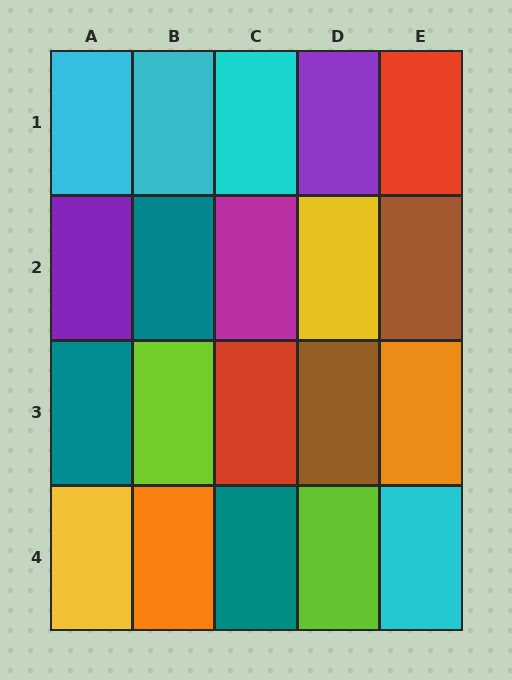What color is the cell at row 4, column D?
Lime.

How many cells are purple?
2 cells are purple.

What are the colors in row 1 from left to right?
Cyan, cyan, cyan, purple, red.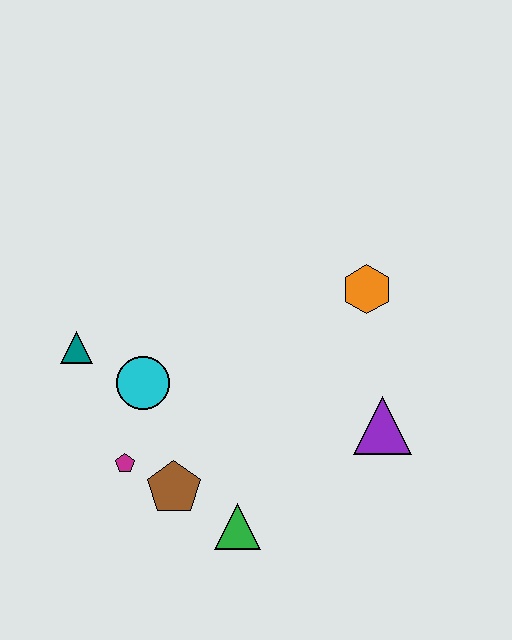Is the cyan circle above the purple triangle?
Yes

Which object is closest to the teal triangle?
The cyan circle is closest to the teal triangle.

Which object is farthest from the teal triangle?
The purple triangle is farthest from the teal triangle.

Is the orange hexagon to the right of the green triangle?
Yes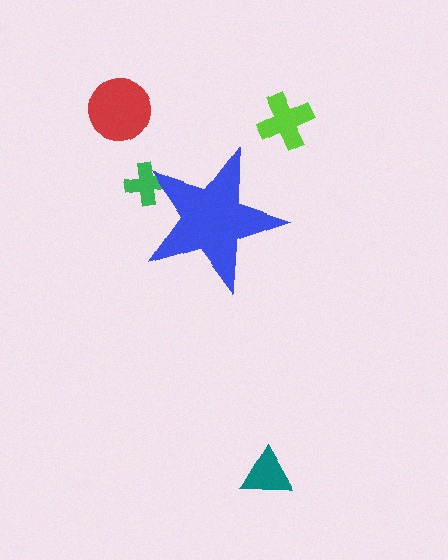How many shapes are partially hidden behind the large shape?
1 shape is partially hidden.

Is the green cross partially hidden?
Yes, the green cross is partially hidden behind the blue star.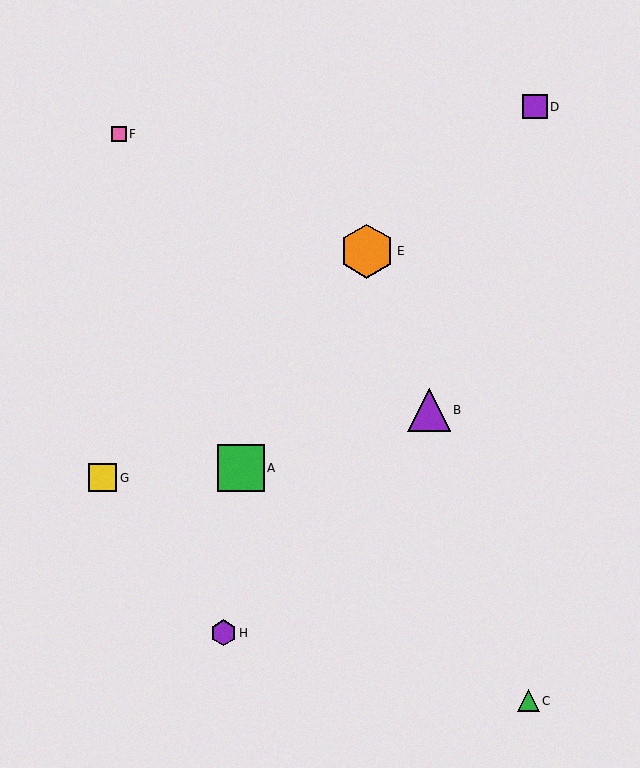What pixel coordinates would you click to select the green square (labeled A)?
Click at (241, 468) to select the green square A.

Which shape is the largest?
The orange hexagon (labeled E) is the largest.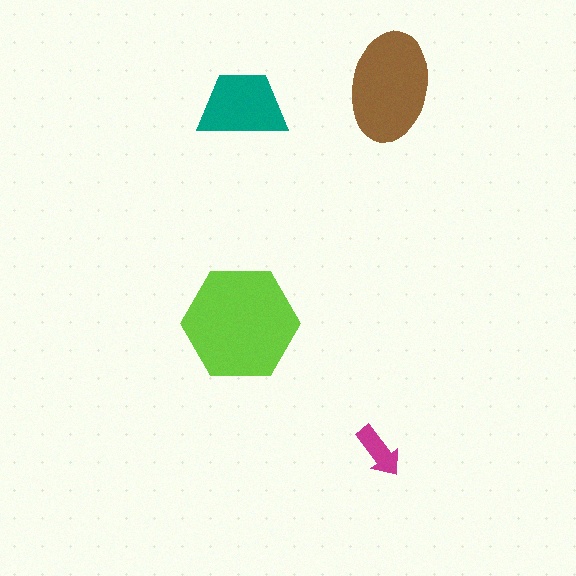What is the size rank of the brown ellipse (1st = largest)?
2nd.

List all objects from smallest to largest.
The magenta arrow, the teal trapezoid, the brown ellipse, the lime hexagon.